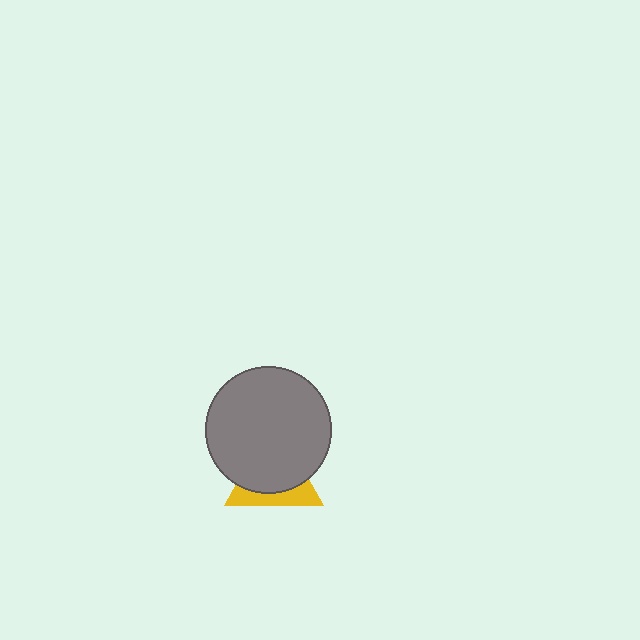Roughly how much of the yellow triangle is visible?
A small part of it is visible (roughly 33%).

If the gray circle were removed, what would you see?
You would see the complete yellow triangle.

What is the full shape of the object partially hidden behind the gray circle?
The partially hidden object is a yellow triangle.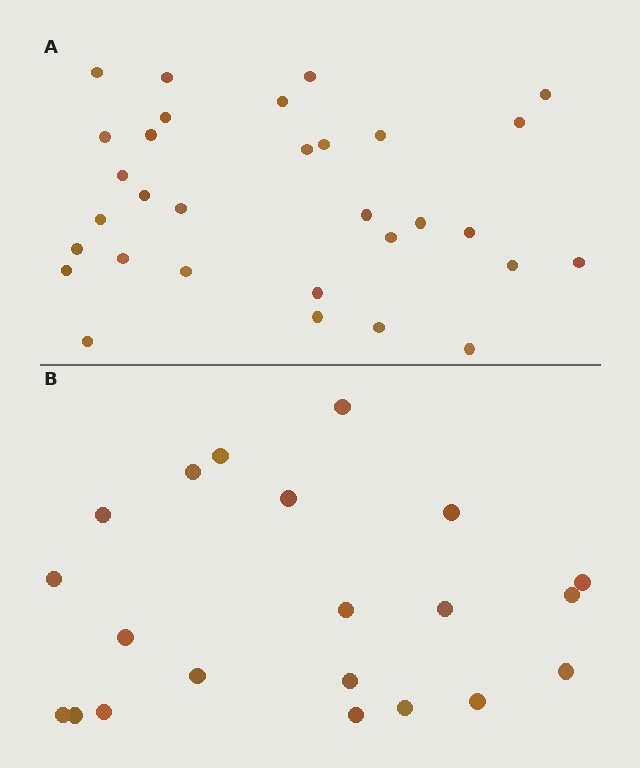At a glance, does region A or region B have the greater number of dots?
Region A (the top region) has more dots.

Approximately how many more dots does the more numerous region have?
Region A has roughly 10 or so more dots than region B.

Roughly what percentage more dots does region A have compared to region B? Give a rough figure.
About 50% more.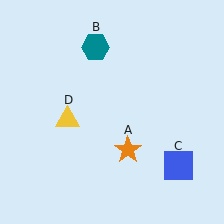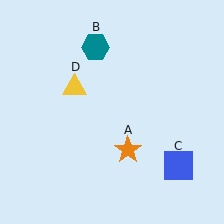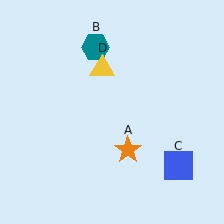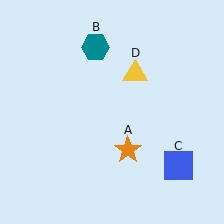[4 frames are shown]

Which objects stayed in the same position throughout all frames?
Orange star (object A) and teal hexagon (object B) and blue square (object C) remained stationary.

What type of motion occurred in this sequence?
The yellow triangle (object D) rotated clockwise around the center of the scene.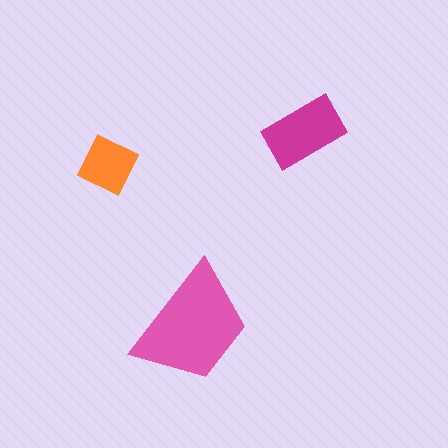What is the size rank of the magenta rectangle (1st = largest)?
2nd.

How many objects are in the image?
There are 3 objects in the image.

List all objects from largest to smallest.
The pink trapezoid, the magenta rectangle, the orange diamond.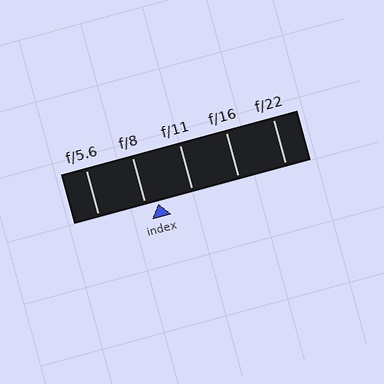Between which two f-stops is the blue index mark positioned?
The index mark is between f/8 and f/11.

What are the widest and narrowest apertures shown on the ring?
The widest aperture shown is f/5.6 and the narrowest is f/22.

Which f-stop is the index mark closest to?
The index mark is closest to f/8.